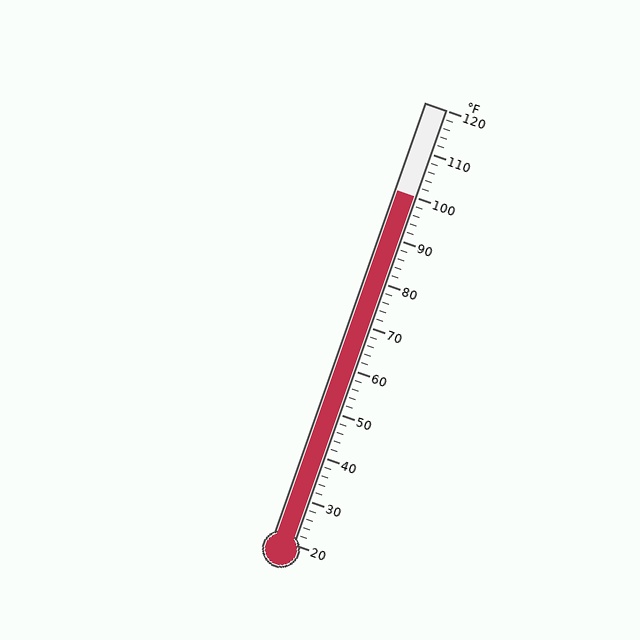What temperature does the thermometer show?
The thermometer shows approximately 100°F.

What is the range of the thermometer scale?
The thermometer scale ranges from 20°F to 120°F.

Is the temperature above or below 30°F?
The temperature is above 30°F.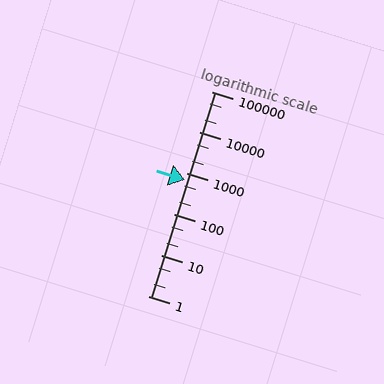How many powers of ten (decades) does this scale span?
The scale spans 5 decades, from 1 to 100000.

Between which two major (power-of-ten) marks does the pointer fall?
The pointer is between 100 and 1000.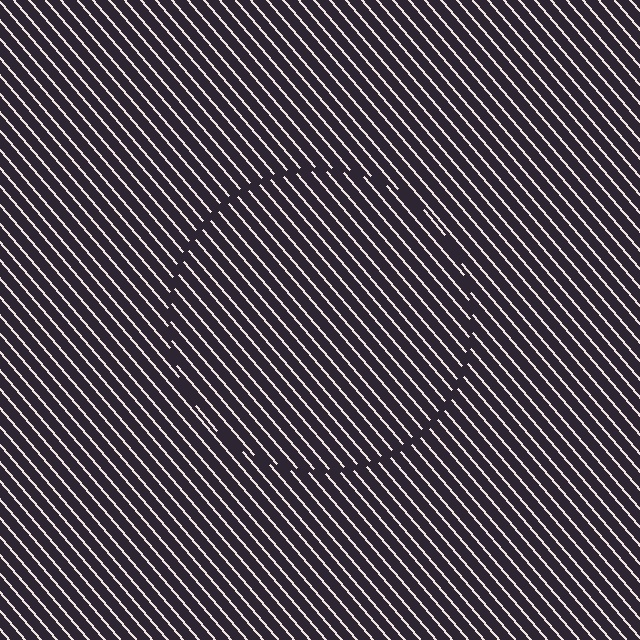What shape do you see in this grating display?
An illusory circle. The interior of the shape contains the same grating, shifted by half a period — the contour is defined by the phase discontinuity where line-ends from the inner and outer gratings abut.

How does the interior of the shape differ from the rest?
The interior of the shape contains the same grating, shifted by half a period — the contour is defined by the phase discontinuity where line-ends from the inner and outer gratings abut.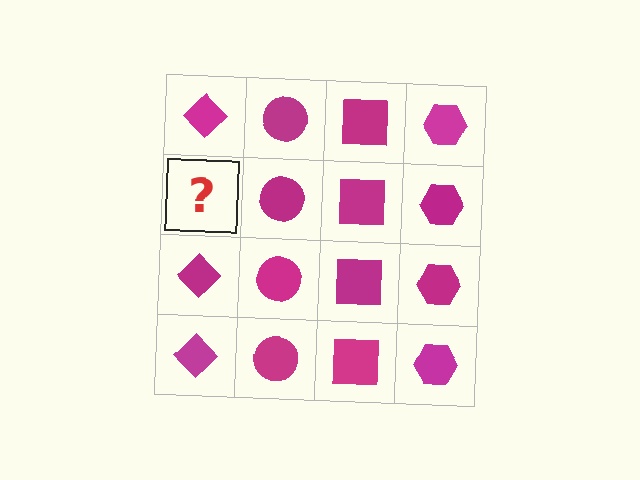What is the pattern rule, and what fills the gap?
The rule is that each column has a consistent shape. The gap should be filled with a magenta diamond.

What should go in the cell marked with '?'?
The missing cell should contain a magenta diamond.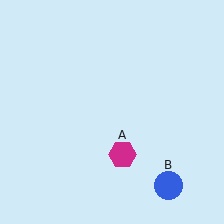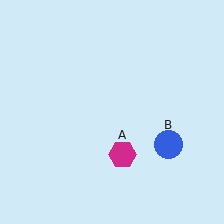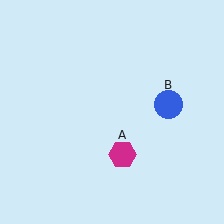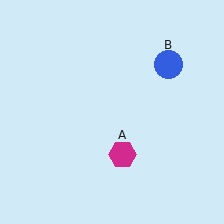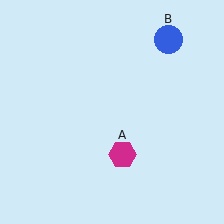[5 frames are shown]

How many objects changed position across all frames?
1 object changed position: blue circle (object B).